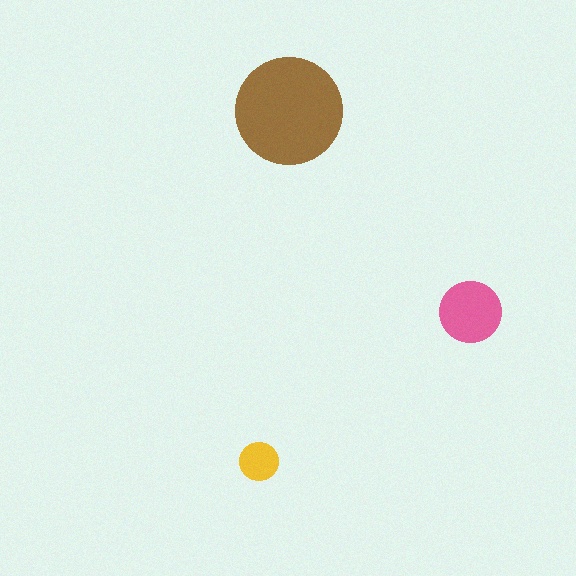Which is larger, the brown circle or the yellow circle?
The brown one.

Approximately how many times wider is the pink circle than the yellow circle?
About 1.5 times wider.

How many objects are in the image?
There are 3 objects in the image.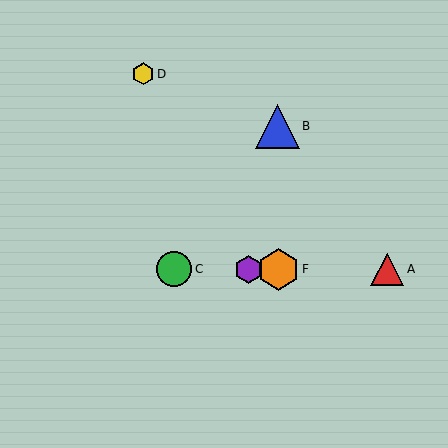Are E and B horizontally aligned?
No, E is at y≈269 and B is at y≈126.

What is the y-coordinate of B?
Object B is at y≈126.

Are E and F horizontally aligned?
Yes, both are at y≈269.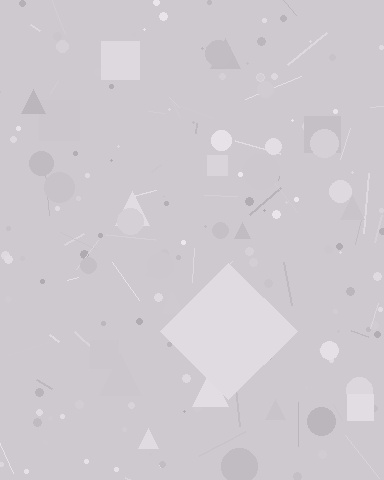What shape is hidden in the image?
A diamond is hidden in the image.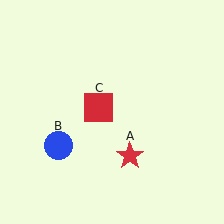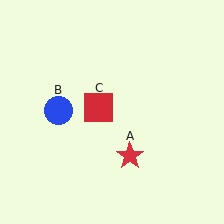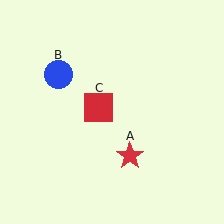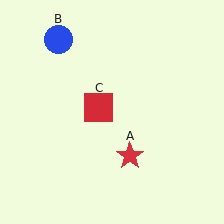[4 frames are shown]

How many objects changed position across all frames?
1 object changed position: blue circle (object B).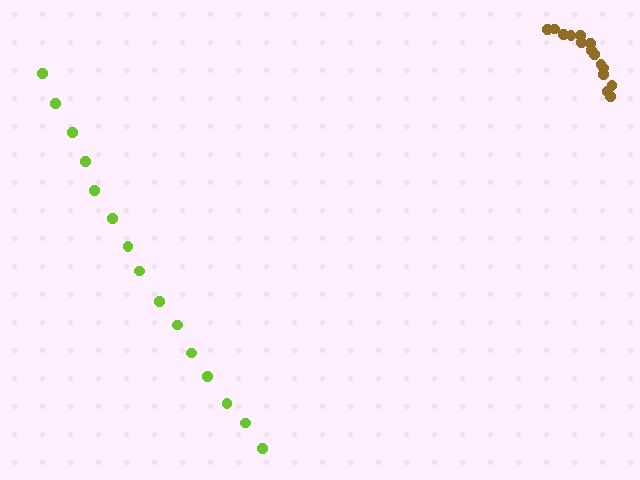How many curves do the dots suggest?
There are 2 distinct paths.